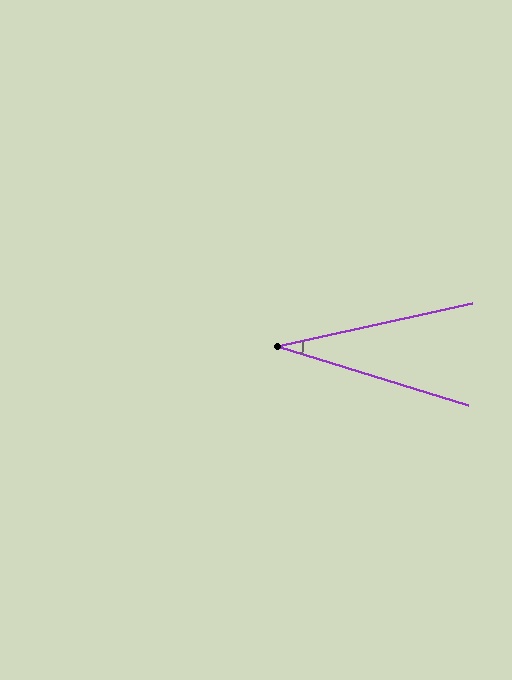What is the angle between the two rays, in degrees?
Approximately 30 degrees.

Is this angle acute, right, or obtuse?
It is acute.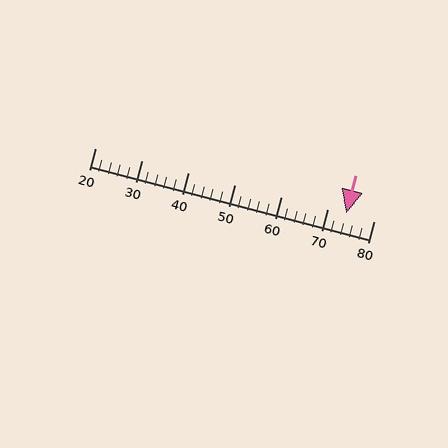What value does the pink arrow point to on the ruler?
The pink arrow points to approximately 74.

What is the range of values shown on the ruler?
The ruler shows values from 20 to 80.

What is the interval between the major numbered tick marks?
The major tick marks are spaced 10 units apart.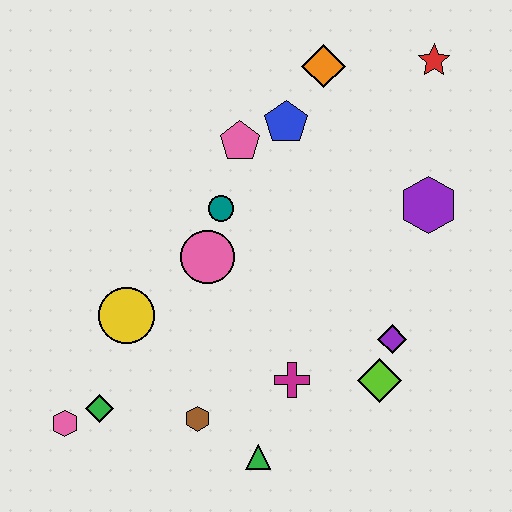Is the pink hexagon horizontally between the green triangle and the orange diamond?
No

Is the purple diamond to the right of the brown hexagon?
Yes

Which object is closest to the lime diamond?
The purple diamond is closest to the lime diamond.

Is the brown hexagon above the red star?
No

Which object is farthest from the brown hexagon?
The red star is farthest from the brown hexagon.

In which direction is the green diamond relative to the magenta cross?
The green diamond is to the left of the magenta cross.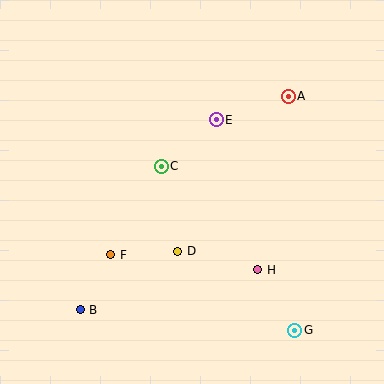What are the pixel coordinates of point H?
Point H is at (258, 270).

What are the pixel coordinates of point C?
Point C is at (161, 166).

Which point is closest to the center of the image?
Point C at (161, 166) is closest to the center.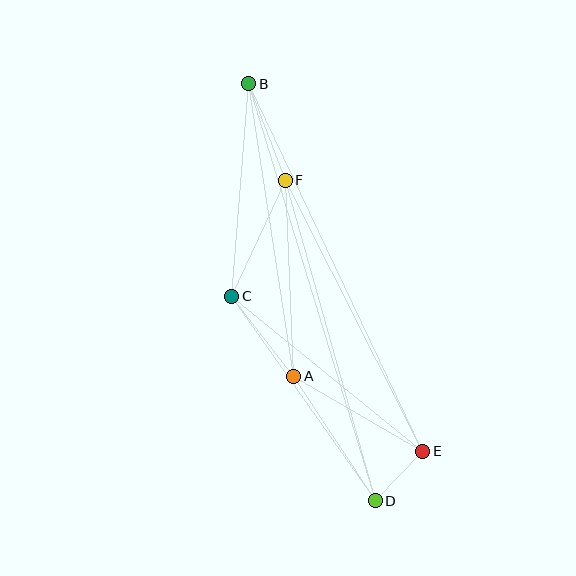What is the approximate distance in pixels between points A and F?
The distance between A and F is approximately 196 pixels.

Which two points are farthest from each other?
Points B and D are farthest from each other.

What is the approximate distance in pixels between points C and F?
The distance between C and F is approximately 128 pixels.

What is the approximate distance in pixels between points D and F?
The distance between D and F is approximately 333 pixels.